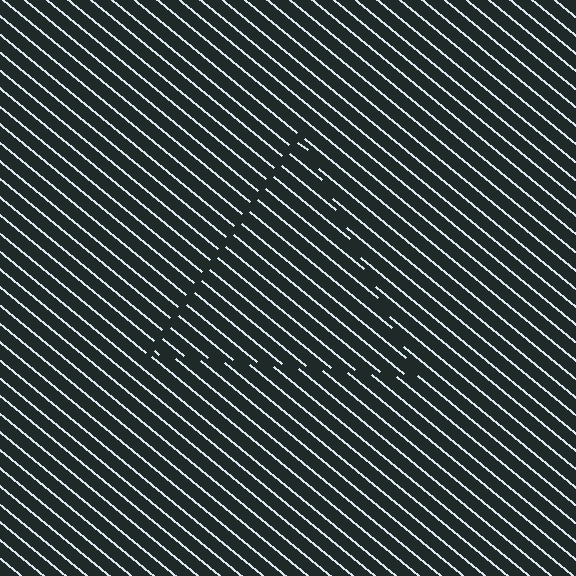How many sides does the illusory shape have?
3 sides — the line-ends trace a triangle.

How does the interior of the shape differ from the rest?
The interior of the shape contains the same grating, shifted by half a period — the contour is defined by the phase discontinuity where line-ends from the inner and outer gratings abut.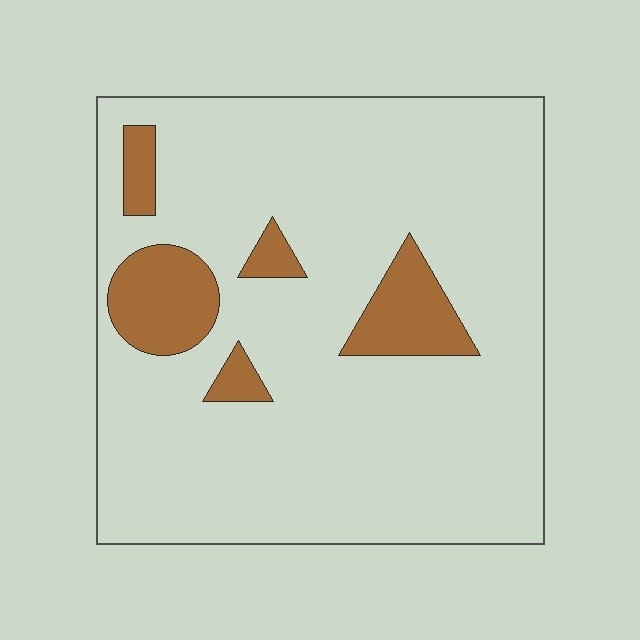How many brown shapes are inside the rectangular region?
5.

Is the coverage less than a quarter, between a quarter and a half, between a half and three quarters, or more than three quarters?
Less than a quarter.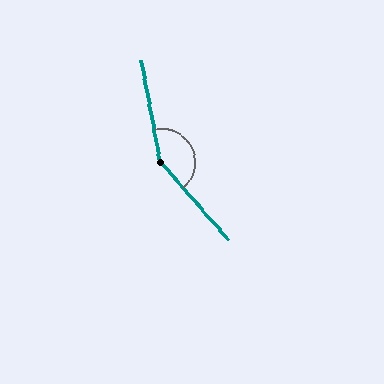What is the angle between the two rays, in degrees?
Approximately 150 degrees.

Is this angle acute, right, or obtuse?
It is obtuse.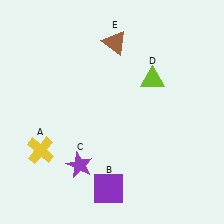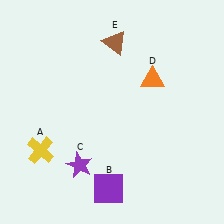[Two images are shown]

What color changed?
The triangle (D) changed from lime in Image 1 to orange in Image 2.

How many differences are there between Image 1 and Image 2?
There is 1 difference between the two images.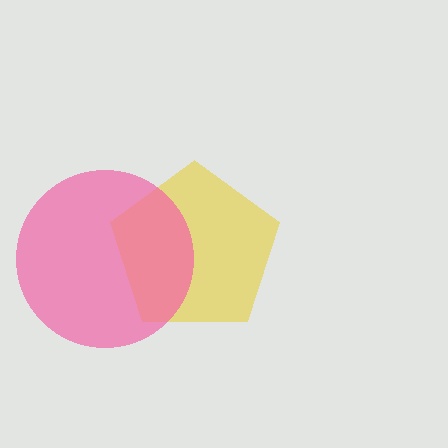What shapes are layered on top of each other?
The layered shapes are: a yellow pentagon, a pink circle.